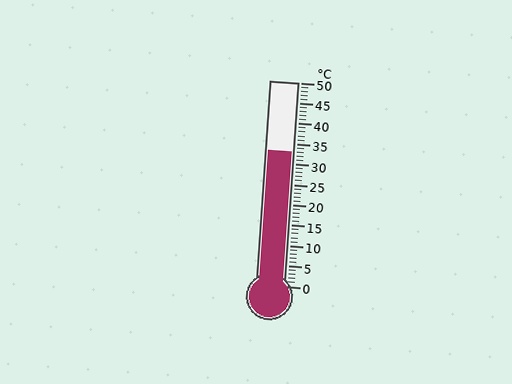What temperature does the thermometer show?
The thermometer shows approximately 33°C.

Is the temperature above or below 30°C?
The temperature is above 30°C.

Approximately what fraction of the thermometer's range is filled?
The thermometer is filled to approximately 65% of its range.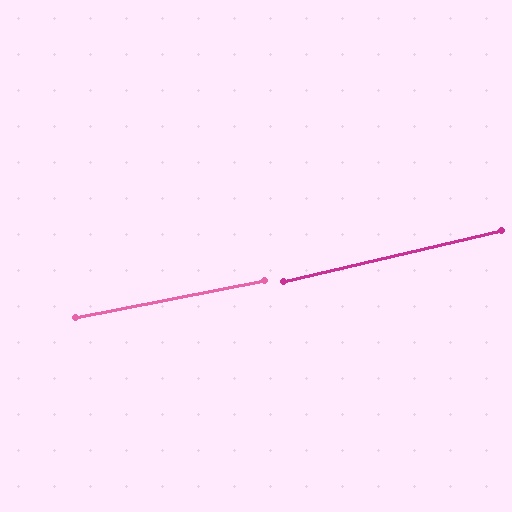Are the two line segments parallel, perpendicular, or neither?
Parallel — their directions differ by only 1.9°.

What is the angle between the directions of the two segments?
Approximately 2 degrees.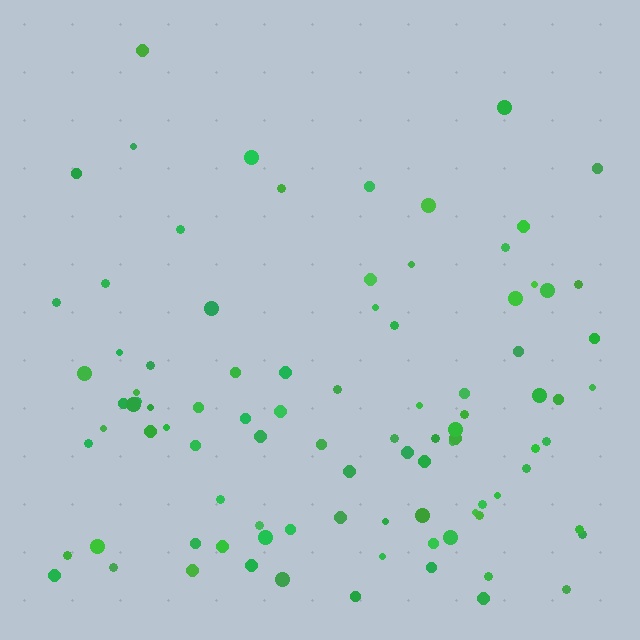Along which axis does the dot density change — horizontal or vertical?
Vertical.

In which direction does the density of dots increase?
From top to bottom, with the bottom side densest.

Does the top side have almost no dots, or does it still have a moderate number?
Still a moderate number, just noticeably fewer than the bottom.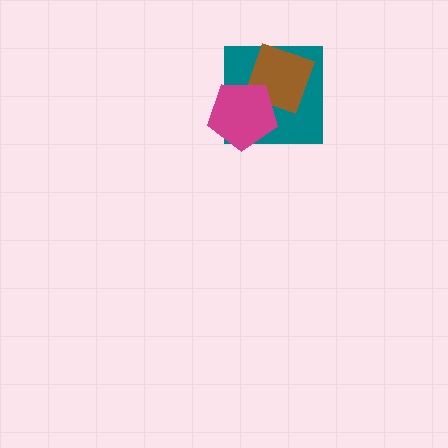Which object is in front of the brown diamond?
The magenta pentagon is in front of the brown diamond.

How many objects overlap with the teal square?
2 objects overlap with the teal square.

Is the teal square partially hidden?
Yes, it is partially covered by another shape.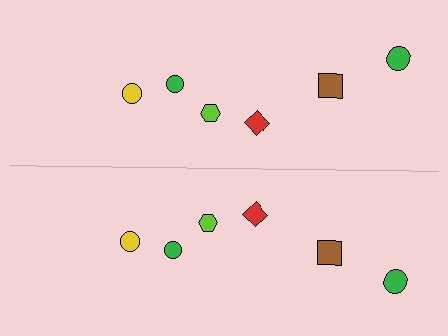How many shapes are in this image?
There are 12 shapes in this image.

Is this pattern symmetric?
Yes, this pattern has bilateral (reflection) symmetry.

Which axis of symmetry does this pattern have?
The pattern has a horizontal axis of symmetry running through the center of the image.